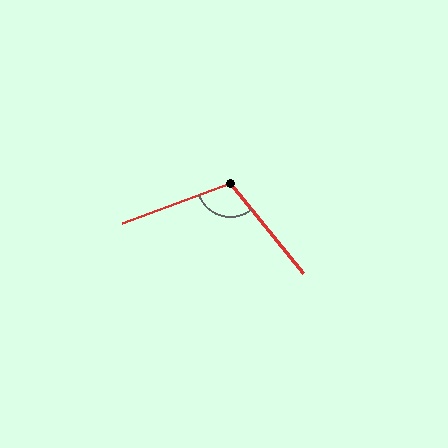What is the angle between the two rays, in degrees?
Approximately 109 degrees.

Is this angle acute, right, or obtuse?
It is obtuse.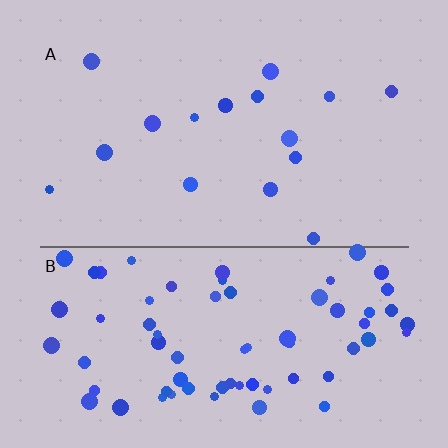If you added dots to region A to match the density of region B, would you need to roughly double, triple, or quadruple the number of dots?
Approximately quadruple.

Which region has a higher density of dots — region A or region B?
B (the bottom).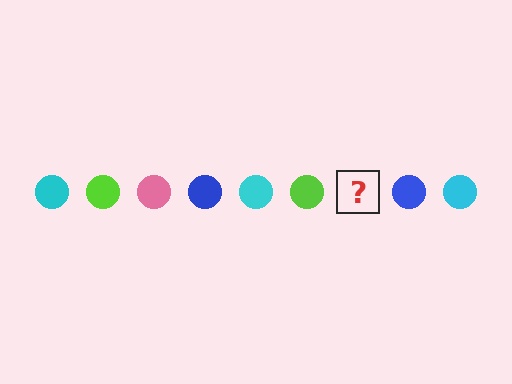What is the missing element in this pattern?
The missing element is a pink circle.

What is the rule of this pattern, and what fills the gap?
The rule is that the pattern cycles through cyan, lime, pink, blue circles. The gap should be filled with a pink circle.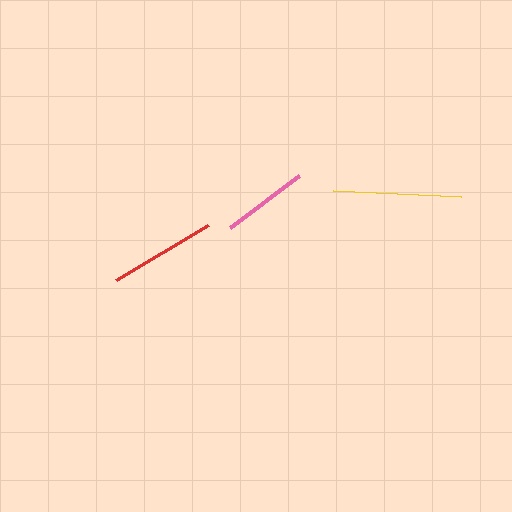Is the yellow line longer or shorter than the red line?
The yellow line is longer than the red line.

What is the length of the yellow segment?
The yellow segment is approximately 129 pixels long.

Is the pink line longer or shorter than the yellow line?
The yellow line is longer than the pink line.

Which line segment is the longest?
The yellow line is the longest at approximately 129 pixels.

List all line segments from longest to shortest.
From longest to shortest: yellow, red, pink.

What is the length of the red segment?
The red segment is approximately 107 pixels long.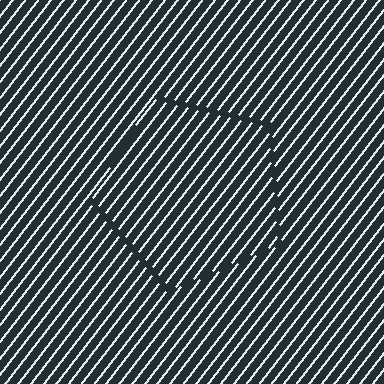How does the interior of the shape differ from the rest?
The interior of the shape contains the same grating, shifted by half a period — the contour is defined by the phase discontinuity where line-ends from the inner and outer gratings abut.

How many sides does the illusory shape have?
5 sides — the line-ends trace a pentagon.